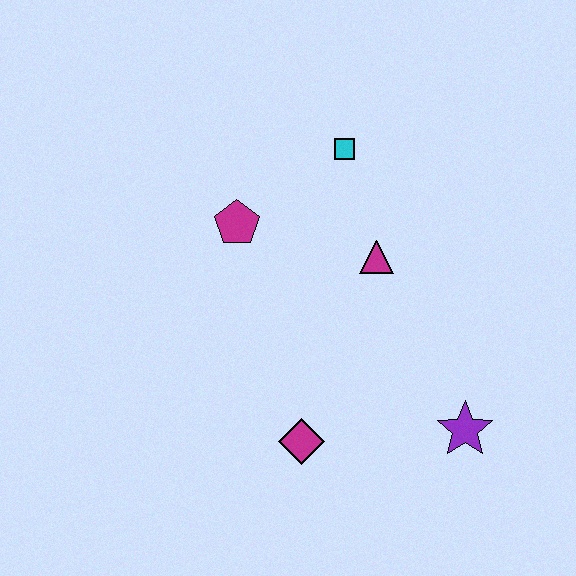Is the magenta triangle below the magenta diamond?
No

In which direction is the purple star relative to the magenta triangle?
The purple star is below the magenta triangle.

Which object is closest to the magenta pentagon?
The cyan square is closest to the magenta pentagon.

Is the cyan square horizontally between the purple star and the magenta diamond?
Yes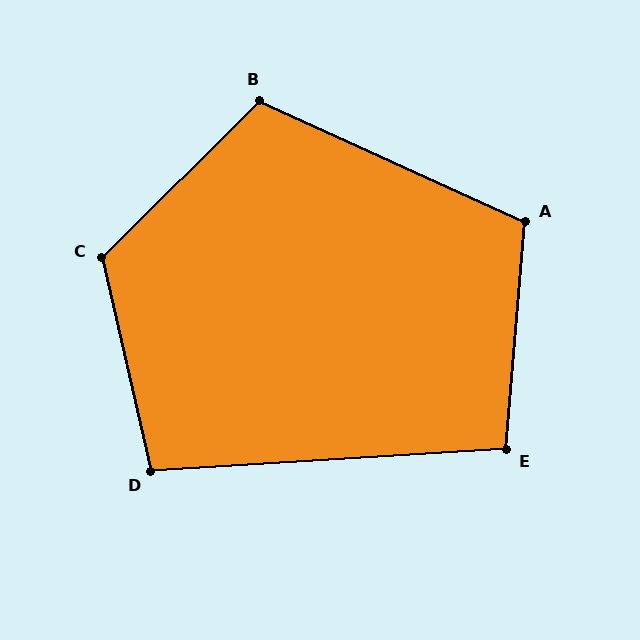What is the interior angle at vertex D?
Approximately 99 degrees (obtuse).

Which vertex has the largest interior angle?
C, at approximately 122 degrees.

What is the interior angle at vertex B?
Approximately 111 degrees (obtuse).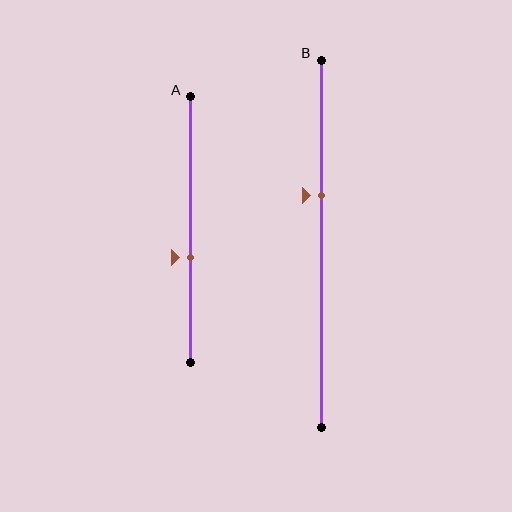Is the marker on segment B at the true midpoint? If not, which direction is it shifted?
No, the marker on segment B is shifted upward by about 13% of the segment length.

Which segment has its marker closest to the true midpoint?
Segment A has its marker closest to the true midpoint.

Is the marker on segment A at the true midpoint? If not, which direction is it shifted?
No, the marker on segment A is shifted downward by about 11% of the segment length.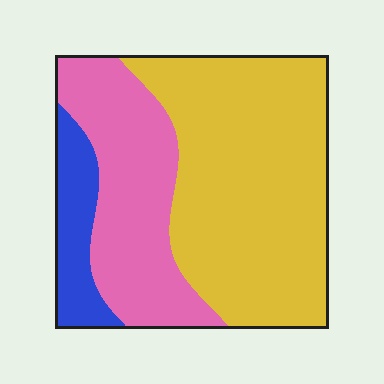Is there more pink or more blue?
Pink.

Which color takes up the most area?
Yellow, at roughly 55%.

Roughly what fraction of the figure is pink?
Pink covers around 30% of the figure.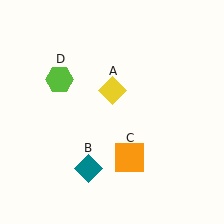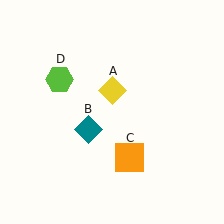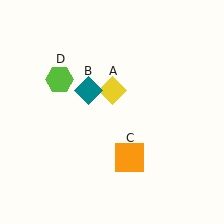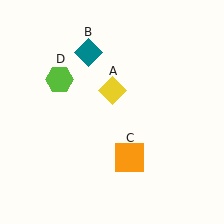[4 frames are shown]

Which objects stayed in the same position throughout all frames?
Yellow diamond (object A) and orange square (object C) and lime hexagon (object D) remained stationary.